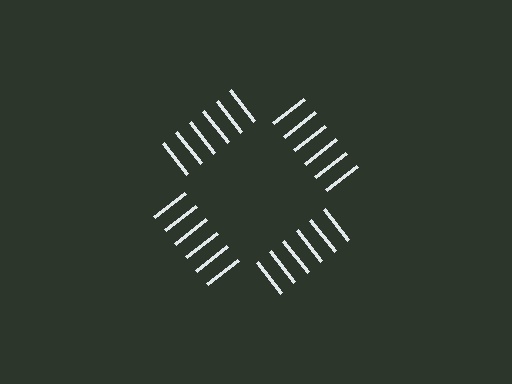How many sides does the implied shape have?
4 sides — the line-ends trace a square.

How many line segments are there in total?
24 — 6 along each of the 4 edges.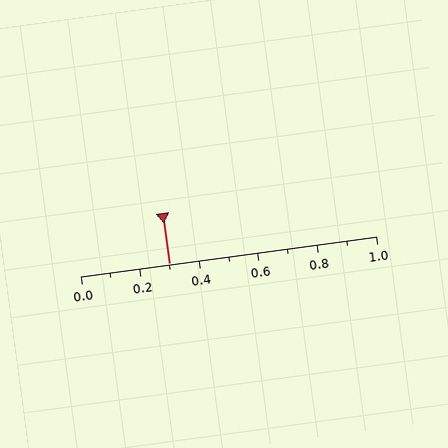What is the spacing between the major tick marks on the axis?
The major ticks are spaced 0.2 apart.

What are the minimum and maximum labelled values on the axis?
The axis runs from 0.0 to 1.0.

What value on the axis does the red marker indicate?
The marker indicates approximately 0.3.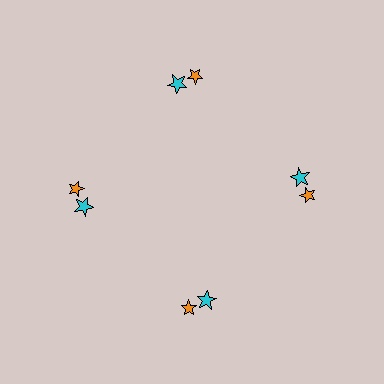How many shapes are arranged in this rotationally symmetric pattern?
There are 8 shapes, arranged in 4 groups of 2.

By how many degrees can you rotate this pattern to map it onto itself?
The pattern maps onto itself every 90 degrees of rotation.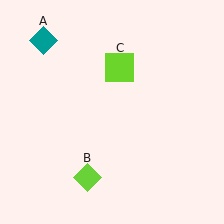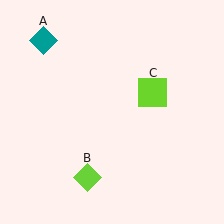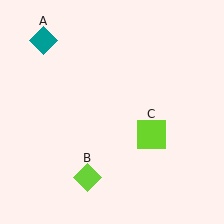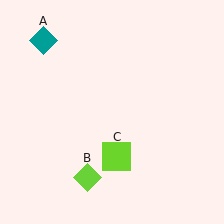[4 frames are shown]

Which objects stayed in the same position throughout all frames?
Teal diamond (object A) and lime diamond (object B) remained stationary.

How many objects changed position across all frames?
1 object changed position: lime square (object C).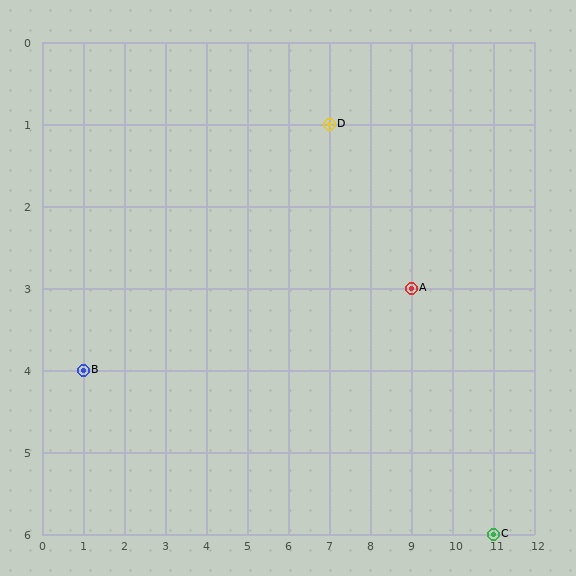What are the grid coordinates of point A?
Point A is at grid coordinates (9, 3).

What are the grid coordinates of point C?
Point C is at grid coordinates (11, 6).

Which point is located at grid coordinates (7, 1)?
Point D is at (7, 1).